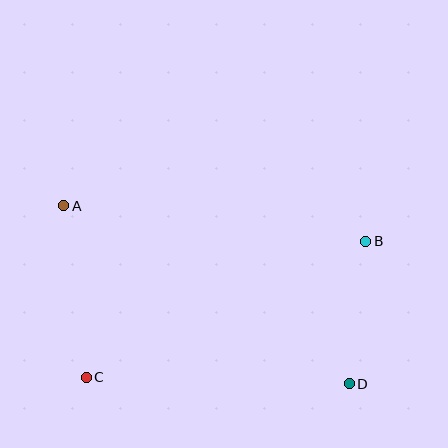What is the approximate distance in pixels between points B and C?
The distance between B and C is approximately 311 pixels.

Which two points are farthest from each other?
Points A and D are farthest from each other.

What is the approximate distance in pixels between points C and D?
The distance between C and D is approximately 263 pixels.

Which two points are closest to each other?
Points B and D are closest to each other.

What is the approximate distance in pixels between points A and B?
The distance between A and B is approximately 304 pixels.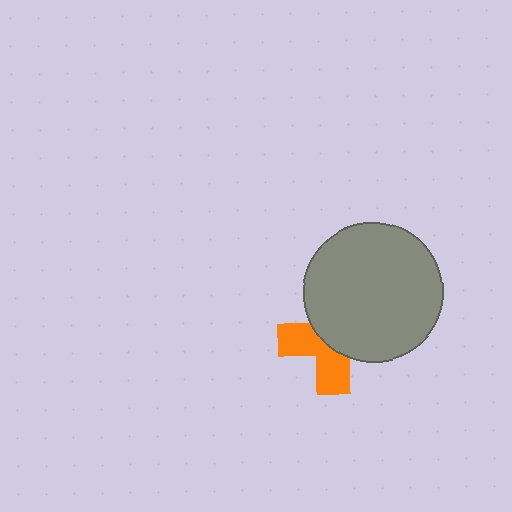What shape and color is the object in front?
The object in front is a gray circle.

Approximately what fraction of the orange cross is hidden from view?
Roughly 55% of the orange cross is hidden behind the gray circle.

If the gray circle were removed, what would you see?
You would see the complete orange cross.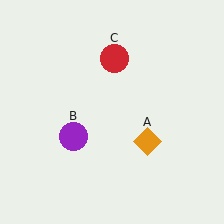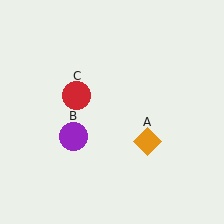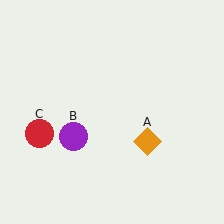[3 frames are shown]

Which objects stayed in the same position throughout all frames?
Orange diamond (object A) and purple circle (object B) remained stationary.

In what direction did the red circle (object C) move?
The red circle (object C) moved down and to the left.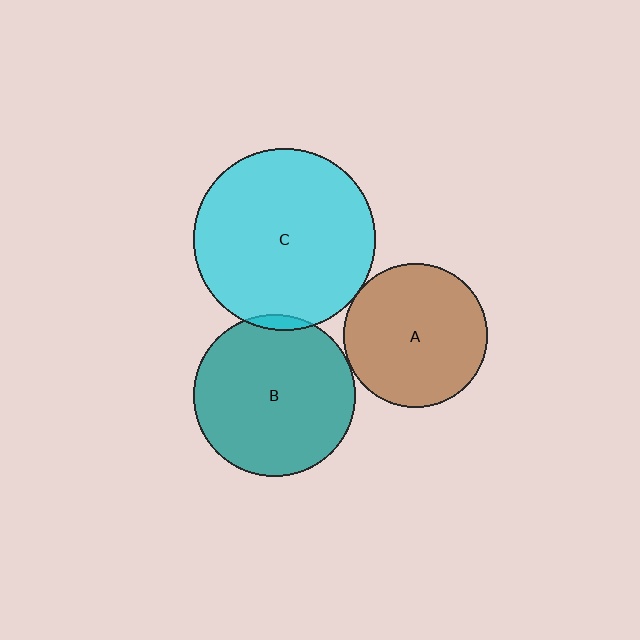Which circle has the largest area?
Circle C (cyan).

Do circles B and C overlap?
Yes.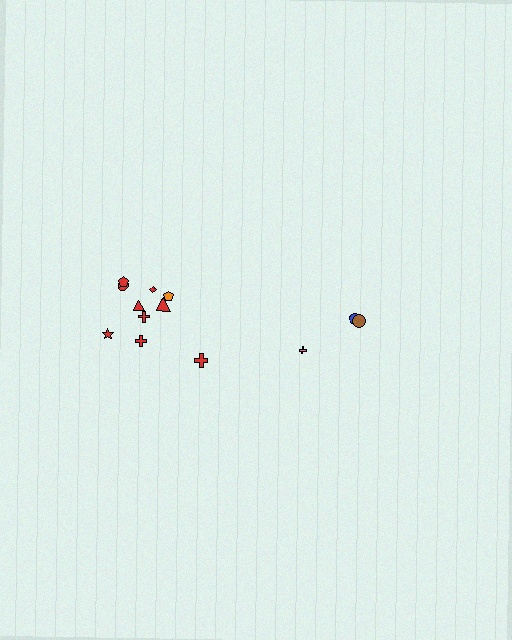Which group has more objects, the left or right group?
The left group.